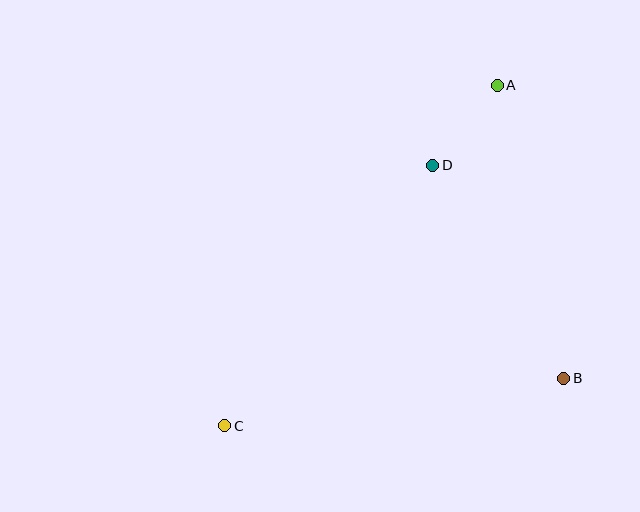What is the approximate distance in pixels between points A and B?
The distance between A and B is approximately 300 pixels.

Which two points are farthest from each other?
Points A and C are farthest from each other.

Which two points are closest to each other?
Points A and D are closest to each other.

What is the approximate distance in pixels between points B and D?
The distance between B and D is approximately 250 pixels.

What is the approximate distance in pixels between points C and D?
The distance between C and D is approximately 334 pixels.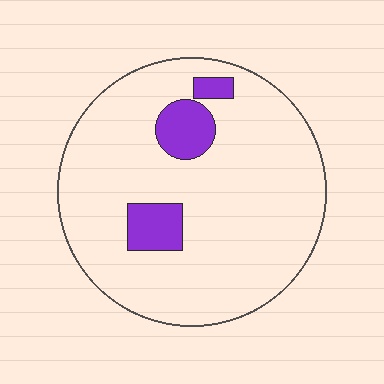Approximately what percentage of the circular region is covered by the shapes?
Approximately 10%.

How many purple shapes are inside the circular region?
3.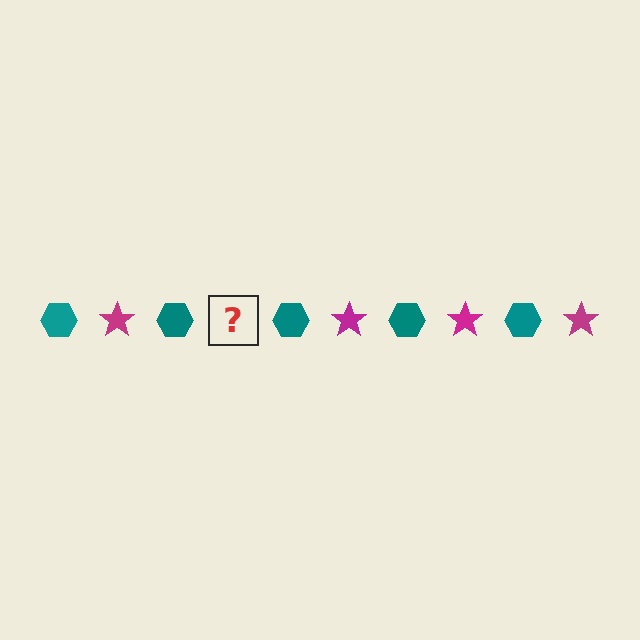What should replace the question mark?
The question mark should be replaced with a magenta star.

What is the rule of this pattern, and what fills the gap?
The rule is that the pattern alternates between teal hexagon and magenta star. The gap should be filled with a magenta star.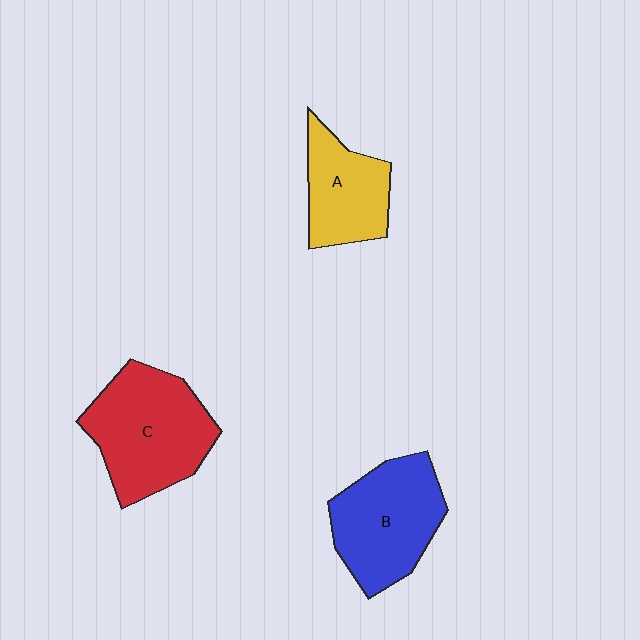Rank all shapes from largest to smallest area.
From largest to smallest: C (red), B (blue), A (yellow).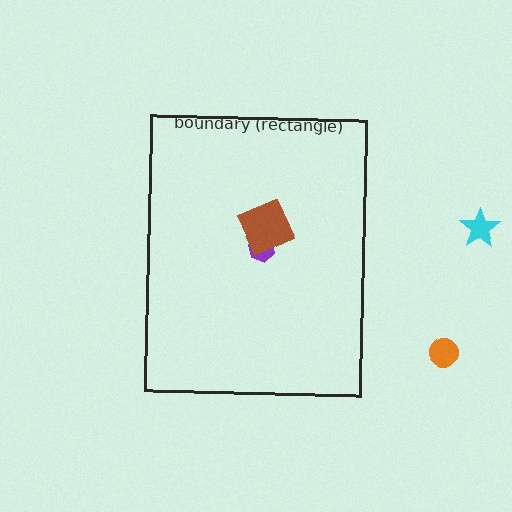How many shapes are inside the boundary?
2 inside, 2 outside.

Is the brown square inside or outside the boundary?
Inside.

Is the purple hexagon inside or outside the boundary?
Inside.